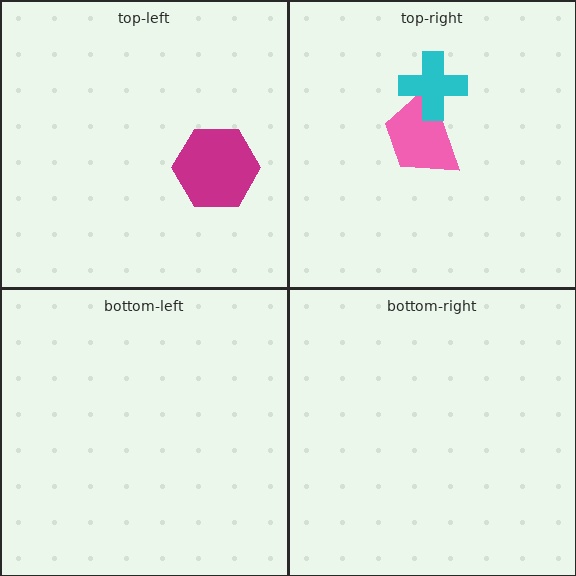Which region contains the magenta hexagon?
The top-left region.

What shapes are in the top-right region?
The pink trapezoid, the cyan cross.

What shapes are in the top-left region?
The magenta hexagon.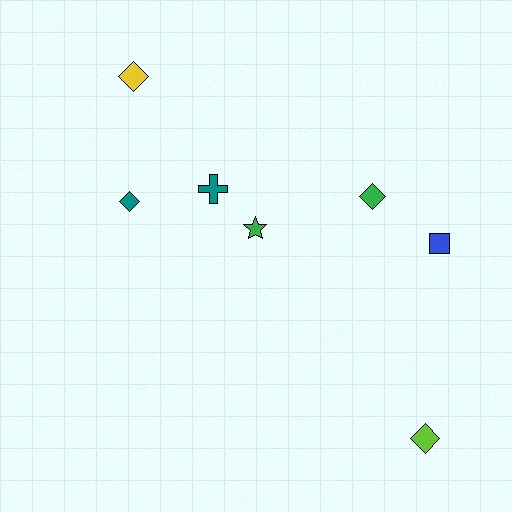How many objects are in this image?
There are 7 objects.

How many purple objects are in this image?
There are no purple objects.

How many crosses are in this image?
There is 1 cross.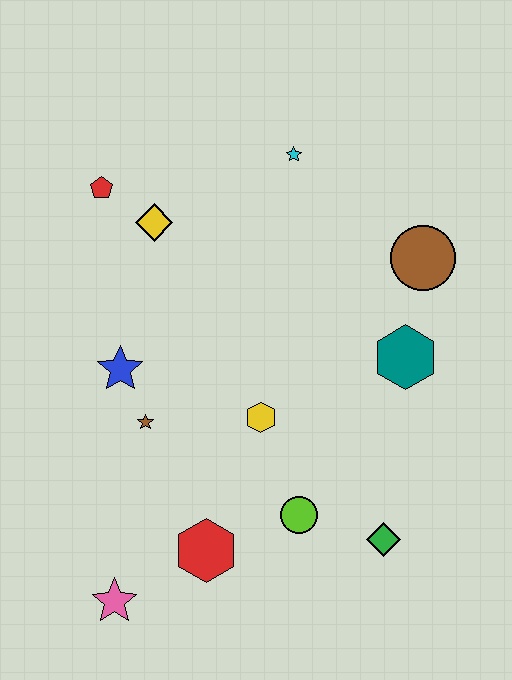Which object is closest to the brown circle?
The teal hexagon is closest to the brown circle.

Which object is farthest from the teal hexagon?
The pink star is farthest from the teal hexagon.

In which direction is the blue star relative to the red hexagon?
The blue star is above the red hexagon.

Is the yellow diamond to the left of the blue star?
No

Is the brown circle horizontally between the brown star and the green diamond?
No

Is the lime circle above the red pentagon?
No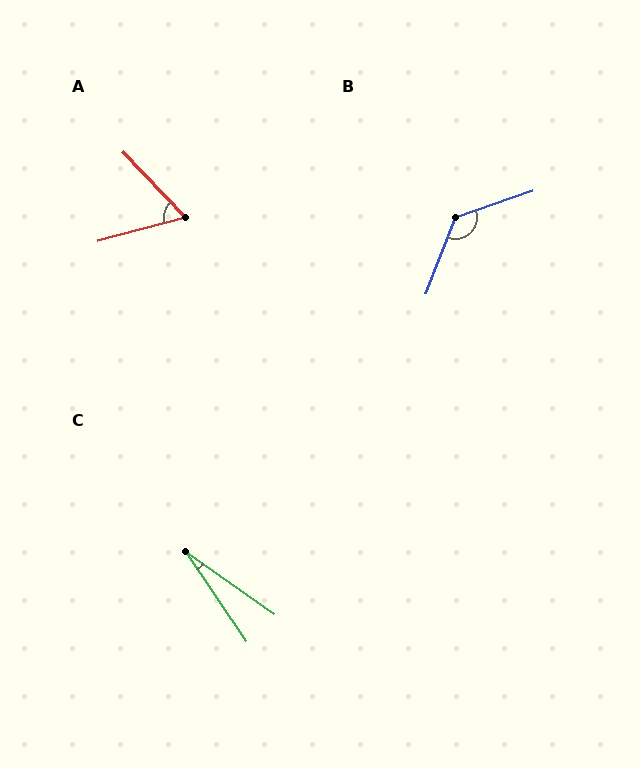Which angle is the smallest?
C, at approximately 21 degrees.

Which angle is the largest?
B, at approximately 130 degrees.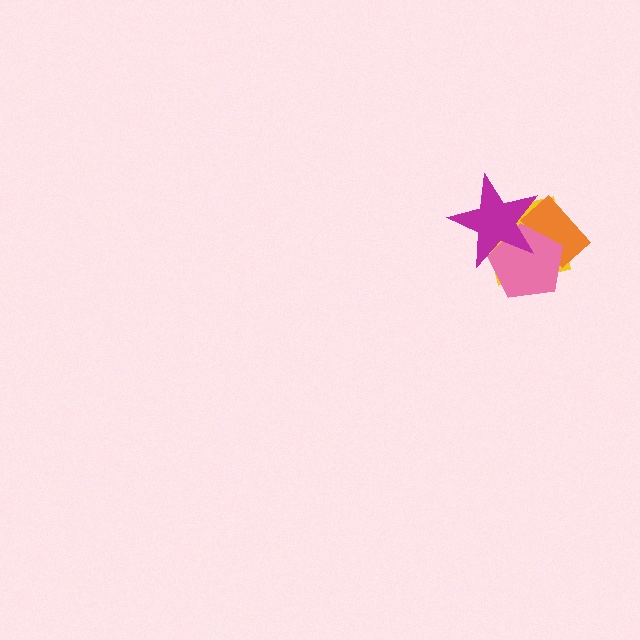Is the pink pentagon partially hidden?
Yes, it is partially covered by another shape.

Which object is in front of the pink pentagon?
The magenta star is in front of the pink pentagon.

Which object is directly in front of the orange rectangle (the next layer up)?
The pink pentagon is directly in front of the orange rectangle.